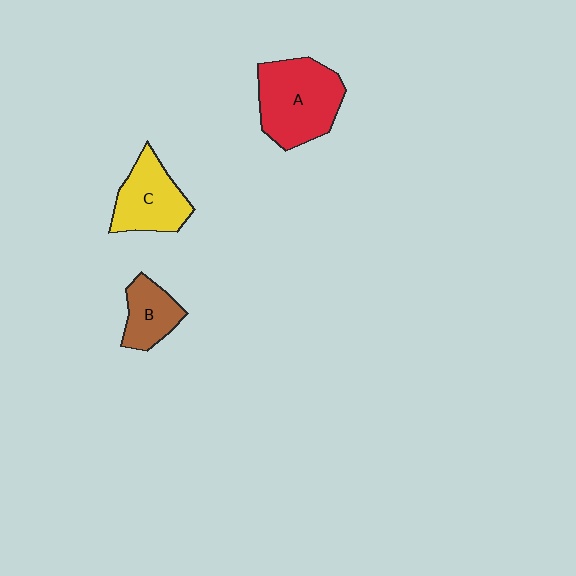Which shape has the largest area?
Shape A (red).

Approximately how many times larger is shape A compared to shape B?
Approximately 2.0 times.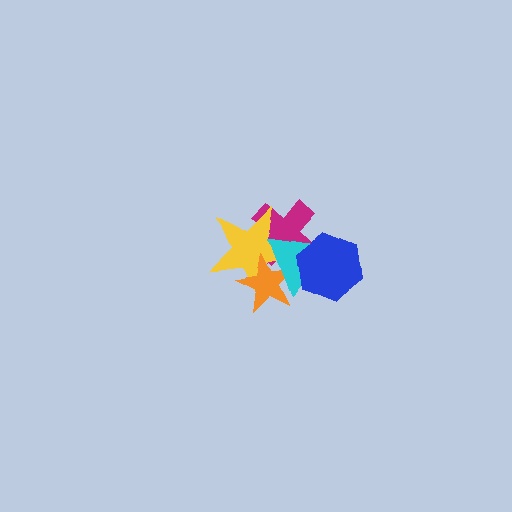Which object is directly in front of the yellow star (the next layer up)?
The orange star is directly in front of the yellow star.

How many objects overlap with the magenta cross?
4 objects overlap with the magenta cross.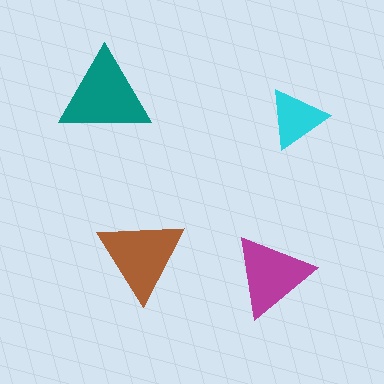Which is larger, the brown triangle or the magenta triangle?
The brown one.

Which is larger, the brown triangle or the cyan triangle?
The brown one.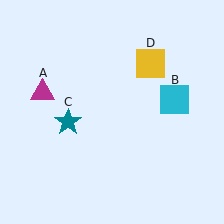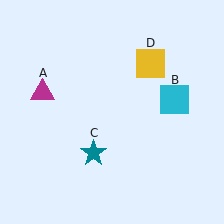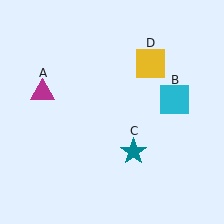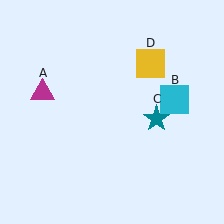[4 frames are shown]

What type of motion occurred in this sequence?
The teal star (object C) rotated counterclockwise around the center of the scene.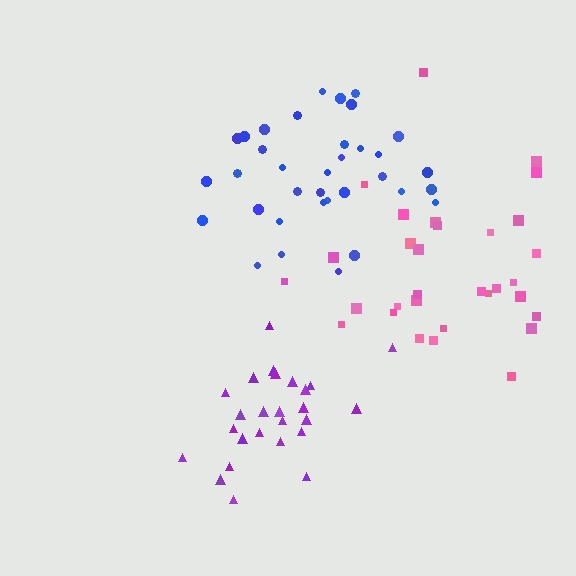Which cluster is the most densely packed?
Purple.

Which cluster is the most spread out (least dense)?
Pink.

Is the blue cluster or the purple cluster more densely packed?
Purple.